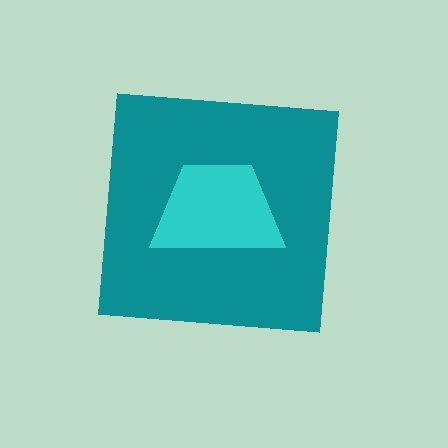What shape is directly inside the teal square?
The cyan trapezoid.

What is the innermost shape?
The cyan trapezoid.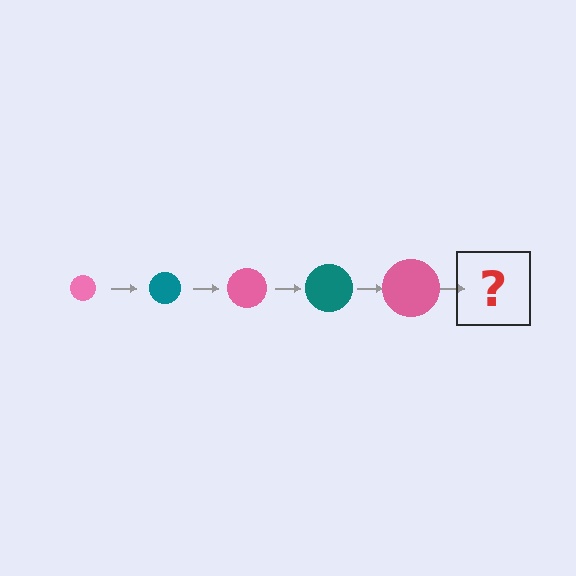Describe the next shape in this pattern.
It should be a teal circle, larger than the previous one.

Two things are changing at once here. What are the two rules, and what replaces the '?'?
The two rules are that the circle grows larger each step and the color cycles through pink and teal. The '?' should be a teal circle, larger than the previous one.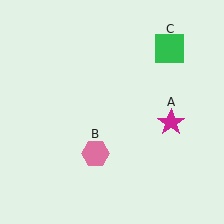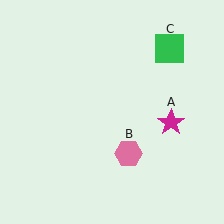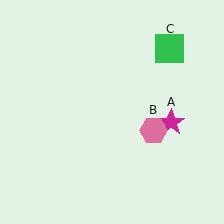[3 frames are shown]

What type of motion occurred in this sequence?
The pink hexagon (object B) rotated counterclockwise around the center of the scene.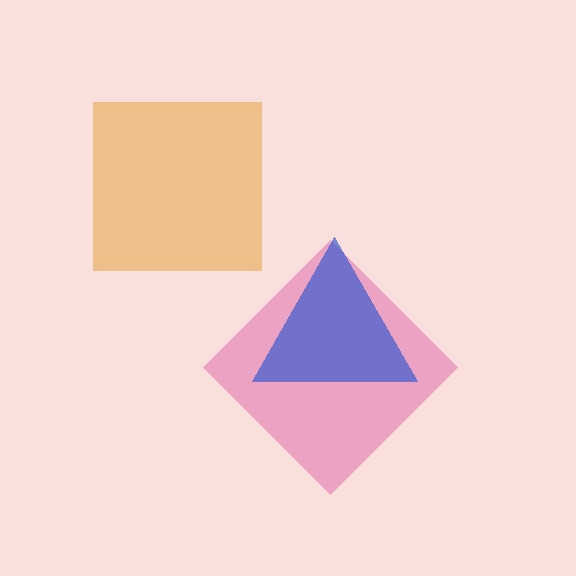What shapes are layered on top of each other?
The layered shapes are: a pink diamond, an orange square, a blue triangle.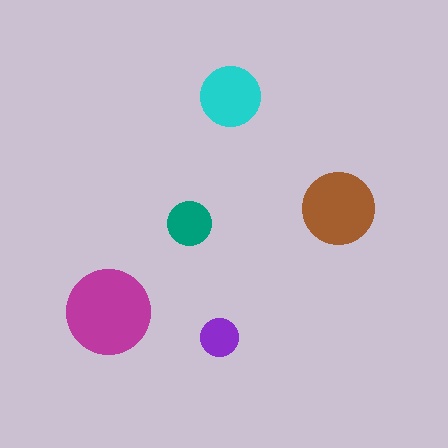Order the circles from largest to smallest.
the magenta one, the brown one, the cyan one, the teal one, the purple one.